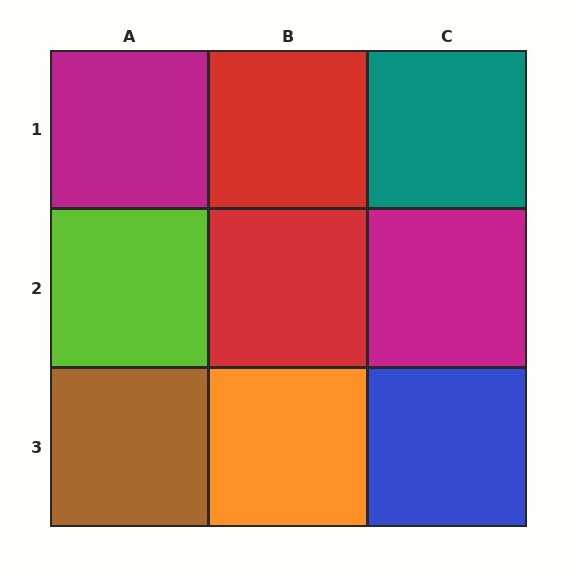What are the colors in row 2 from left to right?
Lime, red, magenta.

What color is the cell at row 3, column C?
Blue.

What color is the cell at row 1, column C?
Teal.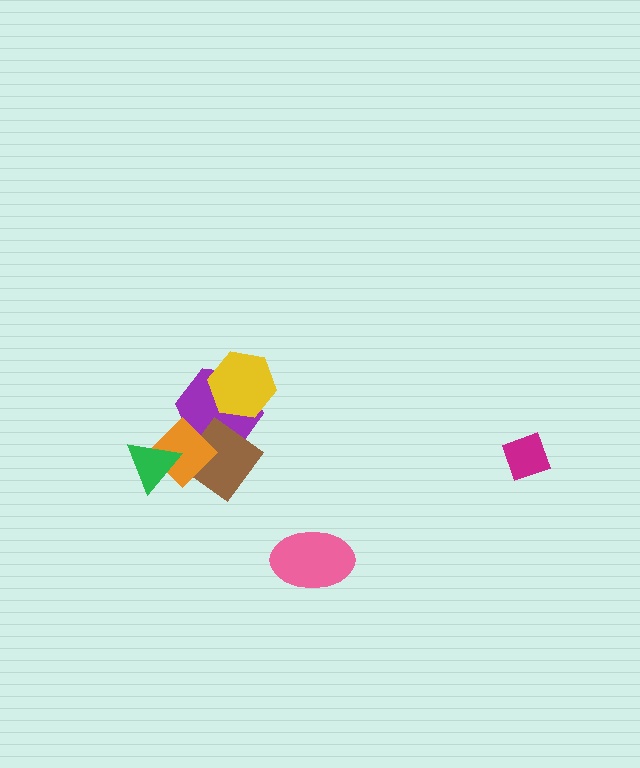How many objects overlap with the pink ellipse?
0 objects overlap with the pink ellipse.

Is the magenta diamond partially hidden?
No, no other shape covers it.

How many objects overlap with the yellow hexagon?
1 object overlaps with the yellow hexagon.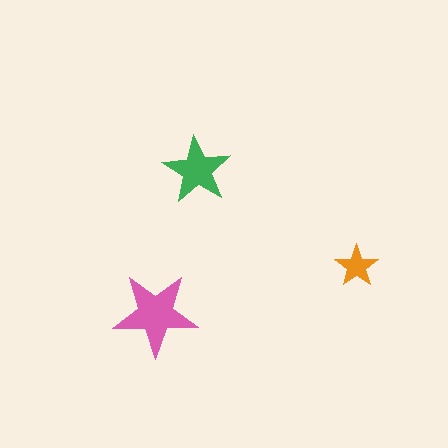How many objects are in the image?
There are 3 objects in the image.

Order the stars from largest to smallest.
the pink one, the green one, the orange one.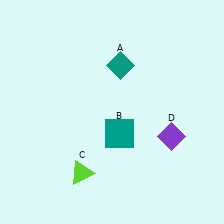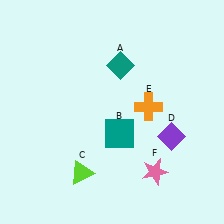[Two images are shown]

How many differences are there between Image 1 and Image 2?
There are 2 differences between the two images.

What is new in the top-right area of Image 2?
An orange cross (E) was added in the top-right area of Image 2.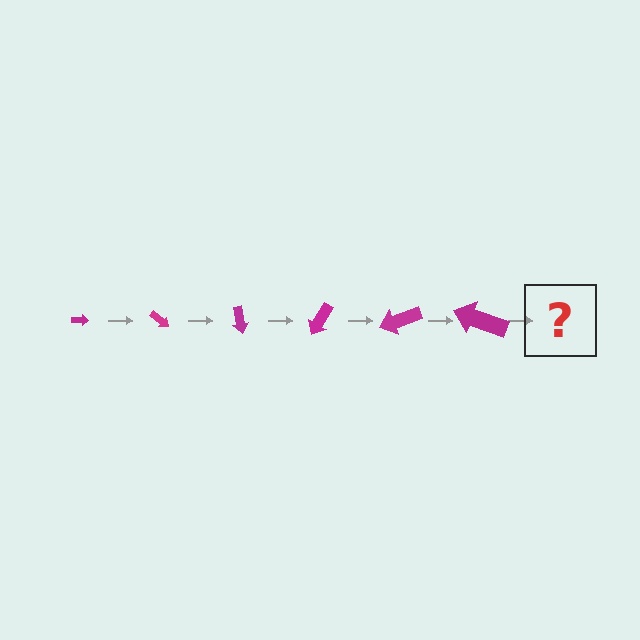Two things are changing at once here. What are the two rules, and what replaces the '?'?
The two rules are that the arrow grows larger each step and it rotates 40 degrees each step. The '?' should be an arrow, larger than the previous one and rotated 240 degrees from the start.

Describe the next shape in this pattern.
It should be an arrow, larger than the previous one and rotated 240 degrees from the start.